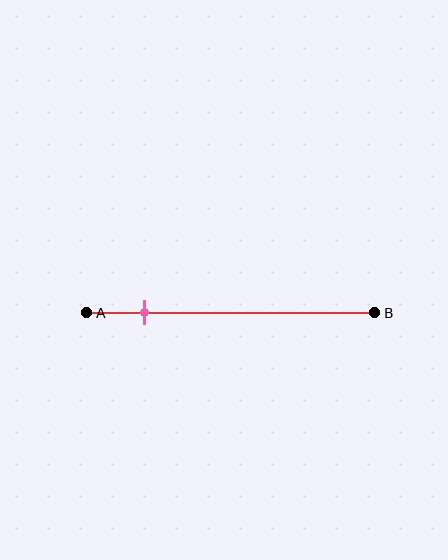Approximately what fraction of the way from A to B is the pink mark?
The pink mark is approximately 20% of the way from A to B.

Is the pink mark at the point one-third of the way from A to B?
No, the mark is at about 20% from A, not at the 33% one-third point.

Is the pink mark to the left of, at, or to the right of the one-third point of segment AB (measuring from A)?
The pink mark is to the left of the one-third point of segment AB.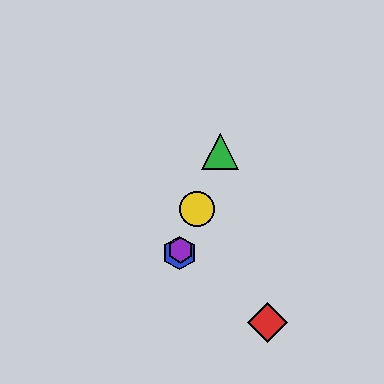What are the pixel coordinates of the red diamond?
The red diamond is at (268, 323).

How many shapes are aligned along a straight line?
4 shapes (the blue hexagon, the green triangle, the yellow circle, the purple hexagon) are aligned along a straight line.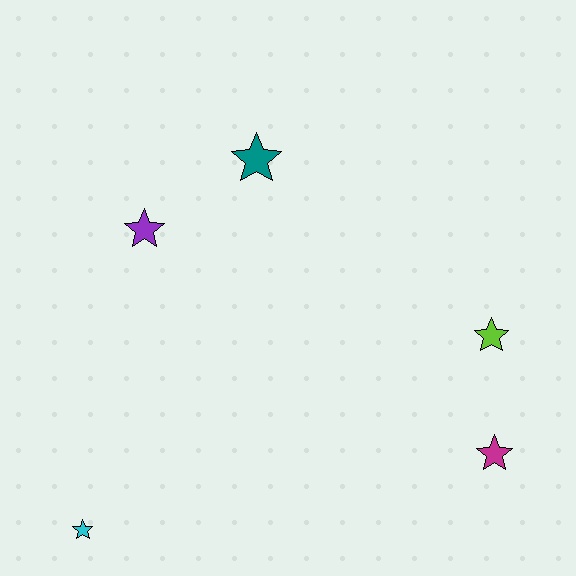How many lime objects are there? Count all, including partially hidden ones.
There is 1 lime object.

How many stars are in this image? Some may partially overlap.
There are 5 stars.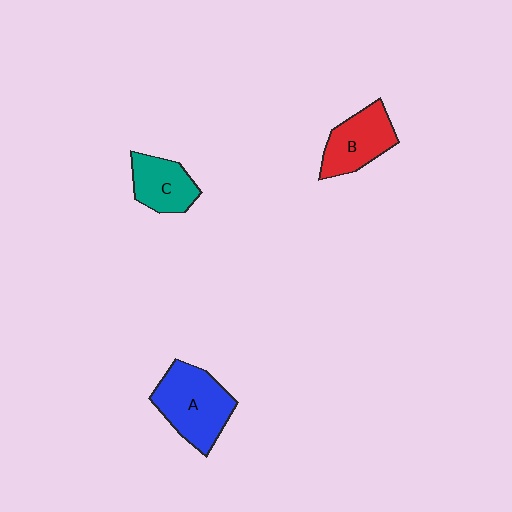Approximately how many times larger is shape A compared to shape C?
Approximately 1.6 times.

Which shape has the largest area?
Shape A (blue).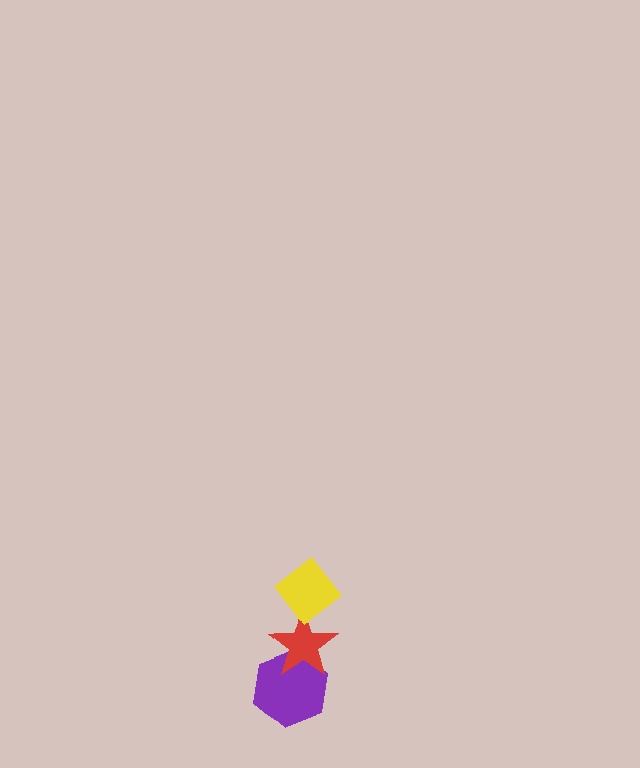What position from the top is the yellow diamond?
The yellow diamond is 1st from the top.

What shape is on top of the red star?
The yellow diamond is on top of the red star.